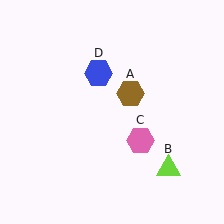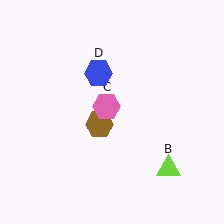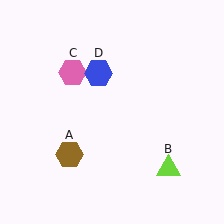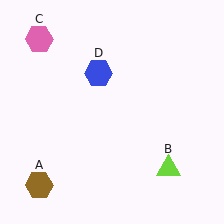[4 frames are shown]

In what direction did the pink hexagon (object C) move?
The pink hexagon (object C) moved up and to the left.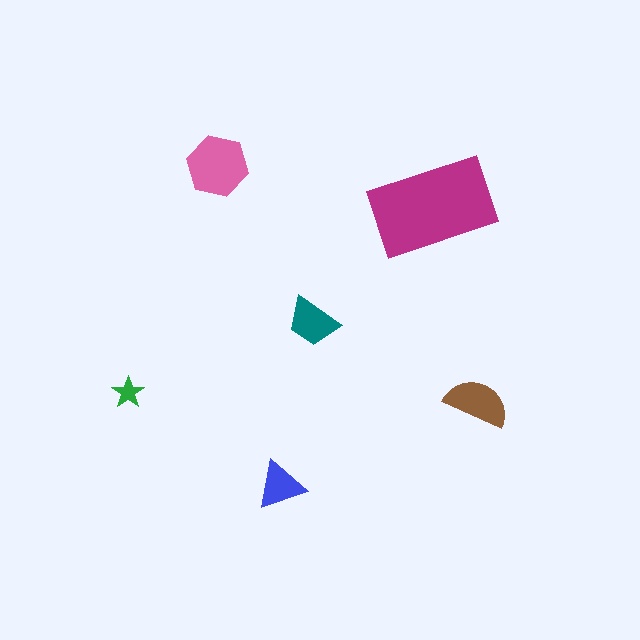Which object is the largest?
The magenta rectangle.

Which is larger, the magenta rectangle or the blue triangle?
The magenta rectangle.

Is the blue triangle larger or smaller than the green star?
Larger.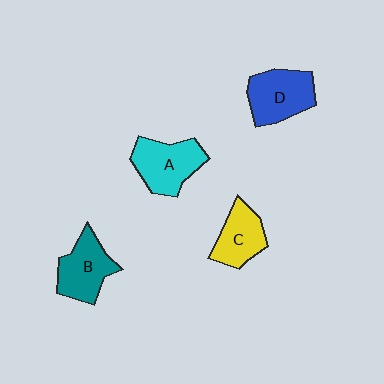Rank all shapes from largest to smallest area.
From largest to smallest: A (cyan), D (blue), B (teal), C (yellow).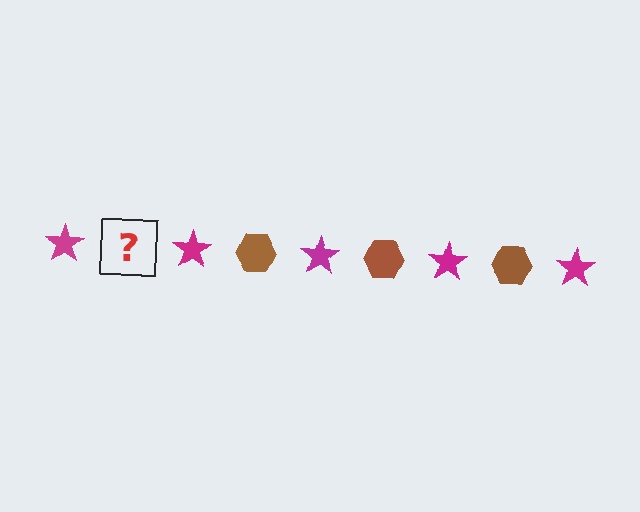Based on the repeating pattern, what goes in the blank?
The blank should be a brown hexagon.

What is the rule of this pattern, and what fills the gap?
The rule is that the pattern alternates between magenta star and brown hexagon. The gap should be filled with a brown hexagon.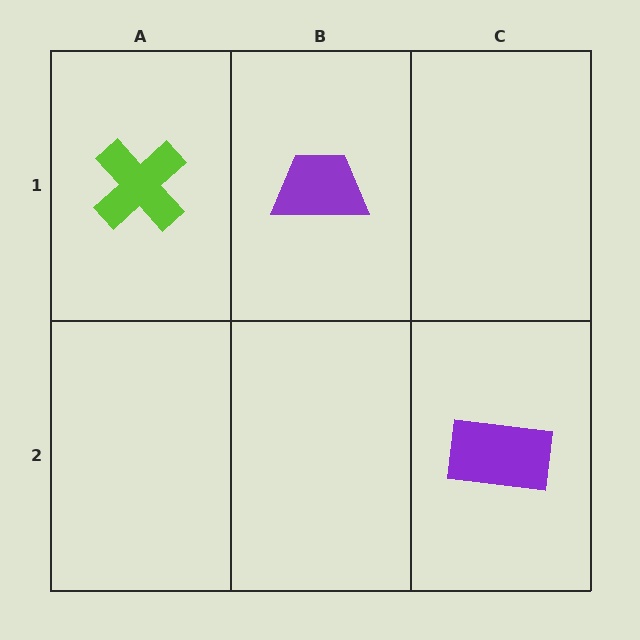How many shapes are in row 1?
2 shapes.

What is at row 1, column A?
A lime cross.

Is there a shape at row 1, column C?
No, that cell is empty.